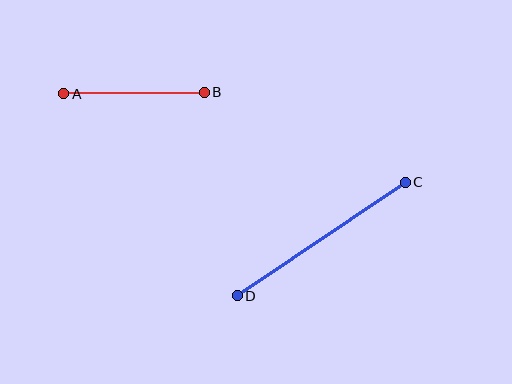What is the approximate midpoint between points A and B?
The midpoint is at approximately (134, 93) pixels.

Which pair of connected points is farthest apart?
Points C and D are farthest apart.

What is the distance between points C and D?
The distance is approximately 202 pixels.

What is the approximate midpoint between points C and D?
The midpoint is at approximately (321, 239) pixels.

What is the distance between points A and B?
The distance is approximately 141 pixels.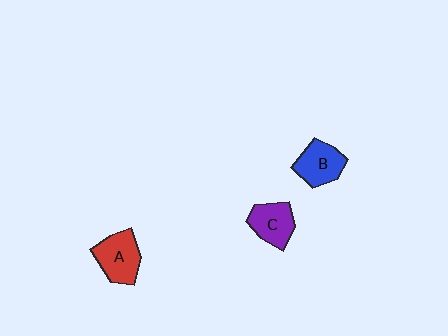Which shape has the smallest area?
Shape C (purple).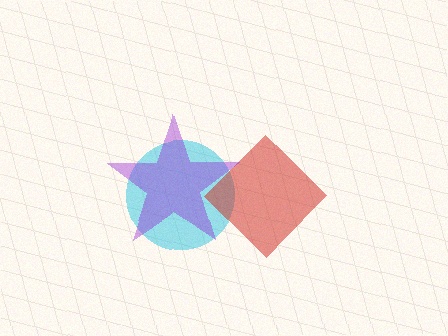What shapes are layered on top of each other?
The layered shapes are: a cyan circle, a red diamond, a purple star.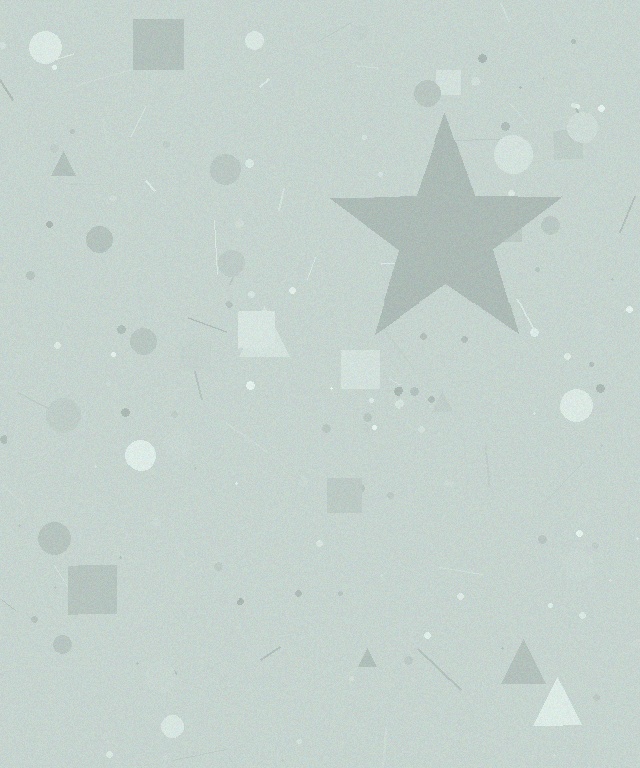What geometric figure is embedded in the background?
A star is embedded in the background.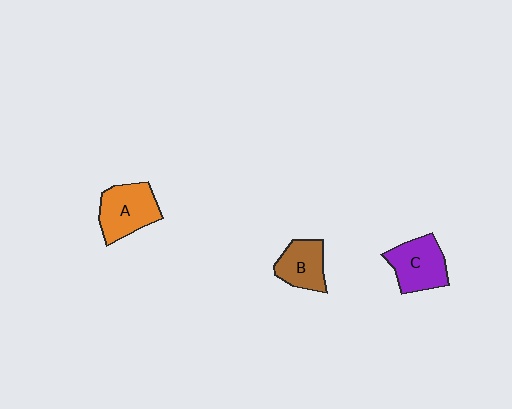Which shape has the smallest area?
Shape B (brown).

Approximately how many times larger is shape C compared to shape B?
Approximately 1.2 times.